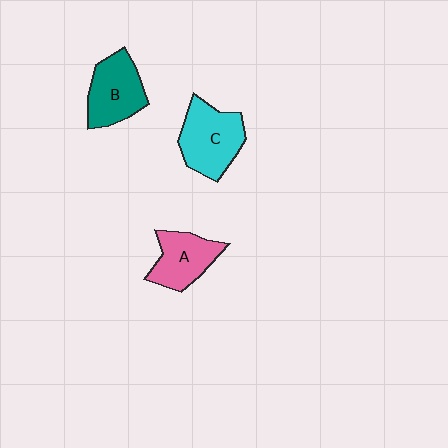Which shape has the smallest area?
Shape A (pink).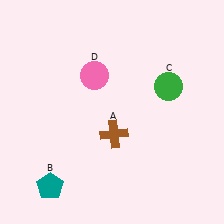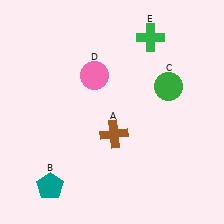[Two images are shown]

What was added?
A green cross (E) was added in Image 2.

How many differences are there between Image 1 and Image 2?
There is 1 difference between the two images.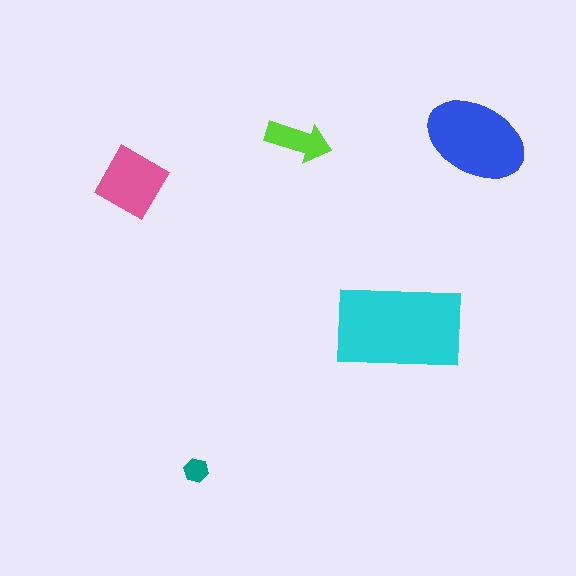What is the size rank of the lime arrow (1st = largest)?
4th.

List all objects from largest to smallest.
The cyan rectangle, the blue ellipse, the pink diamond, the lime arrow, the teal hexagon.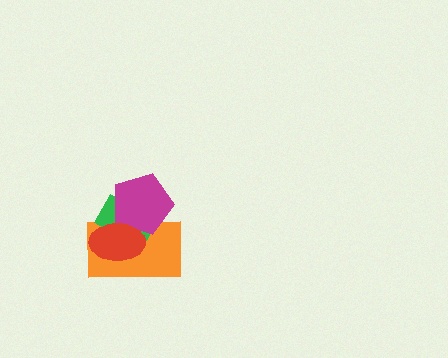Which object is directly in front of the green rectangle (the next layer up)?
The magenta pentagon is directly in front of the green rectangle.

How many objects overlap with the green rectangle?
3 objects overlap with the green rectangle.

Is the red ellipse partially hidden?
No, no other shape covers it.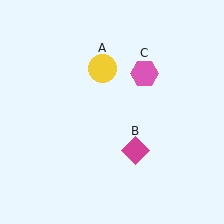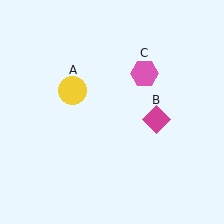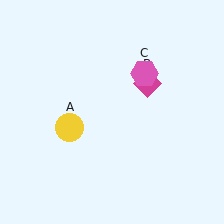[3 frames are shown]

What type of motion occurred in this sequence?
The yellow circle (object A), magenta diamond (object B) rotated counterclockwise around the center of the scene.